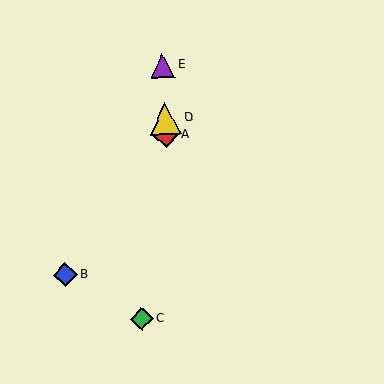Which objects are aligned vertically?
Objects A, D, E are aligned vertically.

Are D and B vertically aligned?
No, D is at x≈165 and B is at x≈65.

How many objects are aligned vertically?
3 objects (A, D, E) are aligned vertically.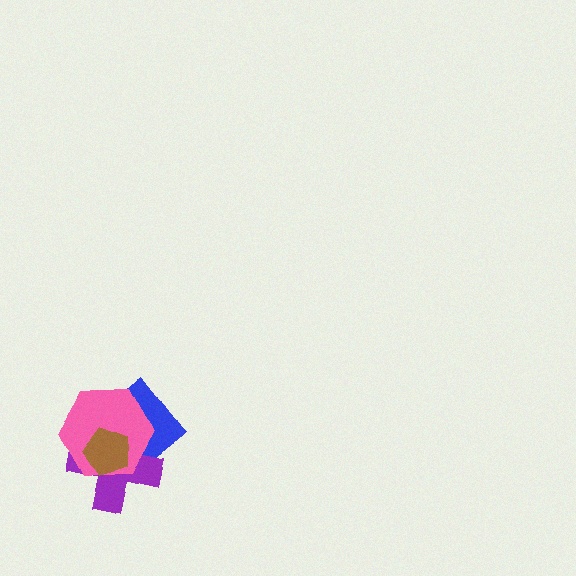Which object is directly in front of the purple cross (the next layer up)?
The pink hexagon is directly in front of the purple cross.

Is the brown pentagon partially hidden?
No, no other shape covers it.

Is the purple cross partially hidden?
Yes, it is partially covered by another shape.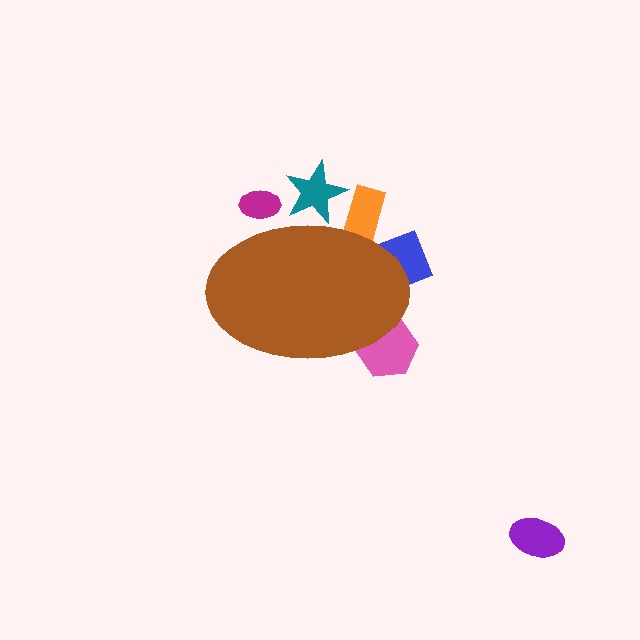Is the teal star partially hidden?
Yes, the teal star is partially hidden behind the brown ellipse.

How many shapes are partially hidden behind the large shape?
5 shapes are partially hidden.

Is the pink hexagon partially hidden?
Yes, the pink hexagon is partially hidden behind the brown ellipse.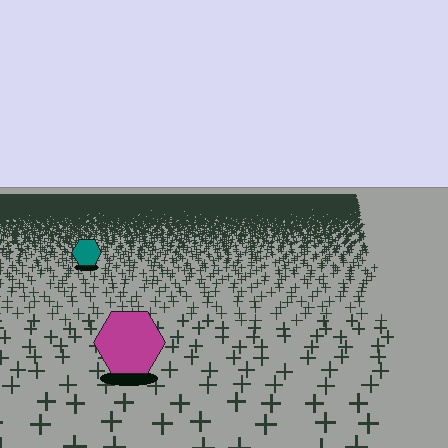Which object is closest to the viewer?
The magenta hexagon is closest. The texture marks near it are larger and more spread out.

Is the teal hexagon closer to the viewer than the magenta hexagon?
No. The magenta hexagon is closer — you can tell from the texture gradient: the ground texture is coarser near it.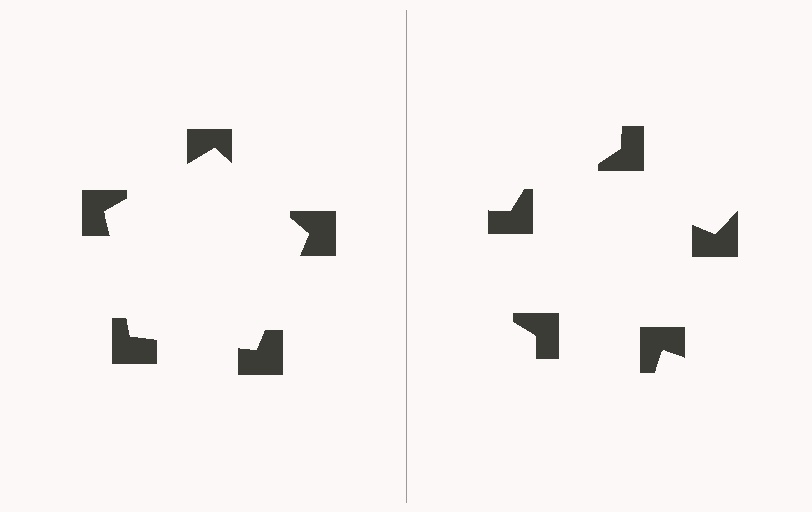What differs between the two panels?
The notched squares are positioned identically on both sides; only the wedge orientations differ. On the left they align to a pentagon; on the right they are misaligned.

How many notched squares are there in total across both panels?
10 — 5 on each side.